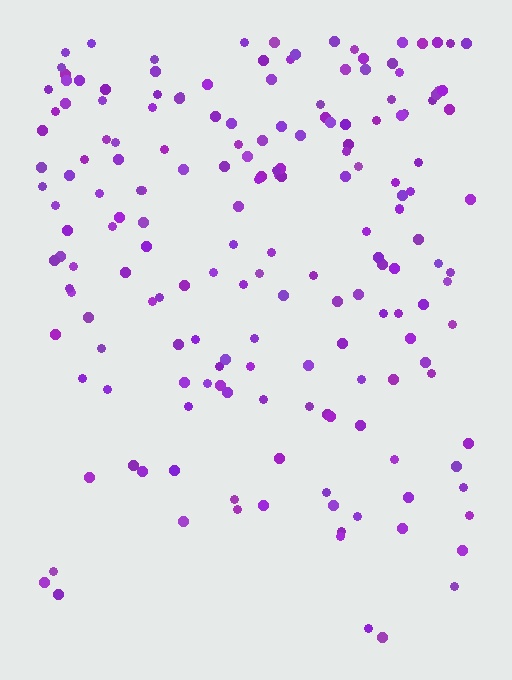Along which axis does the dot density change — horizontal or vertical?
Vertical.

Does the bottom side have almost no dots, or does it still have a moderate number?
Still a moderate number, just noticeably fewer than the top.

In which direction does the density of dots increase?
From bottom to top, with the top side densest.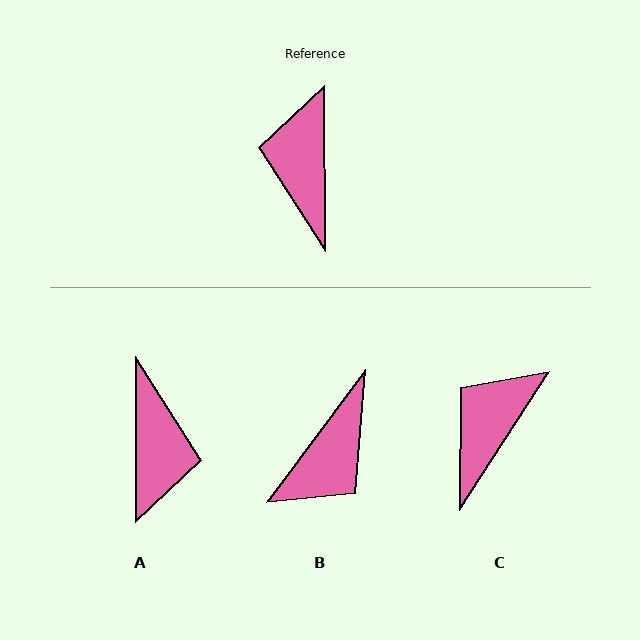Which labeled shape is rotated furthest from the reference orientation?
A, about 180 degrees away.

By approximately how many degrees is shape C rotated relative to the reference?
Approximately 33 degrees clockwise.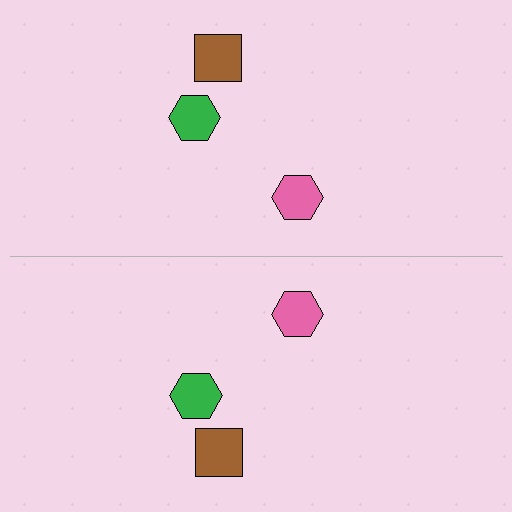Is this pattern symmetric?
Yes, this pattern has bilateral (reflection) symmetry.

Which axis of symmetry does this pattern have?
The pattern has a horizontal axis of symmetry running through the center of the image.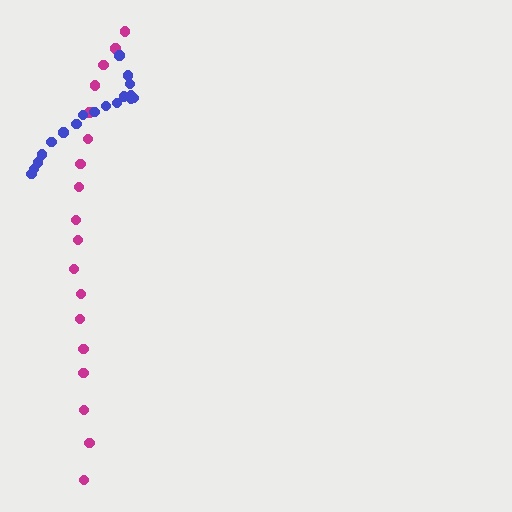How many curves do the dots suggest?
There are 2 distinct paths.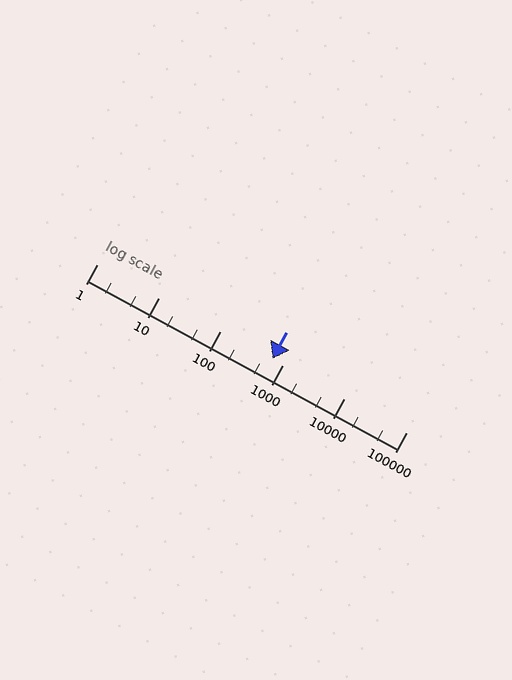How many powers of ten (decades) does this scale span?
The scale spans 5 decades, from 1 to 100000.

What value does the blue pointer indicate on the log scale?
The pointer indicates approximately 690.